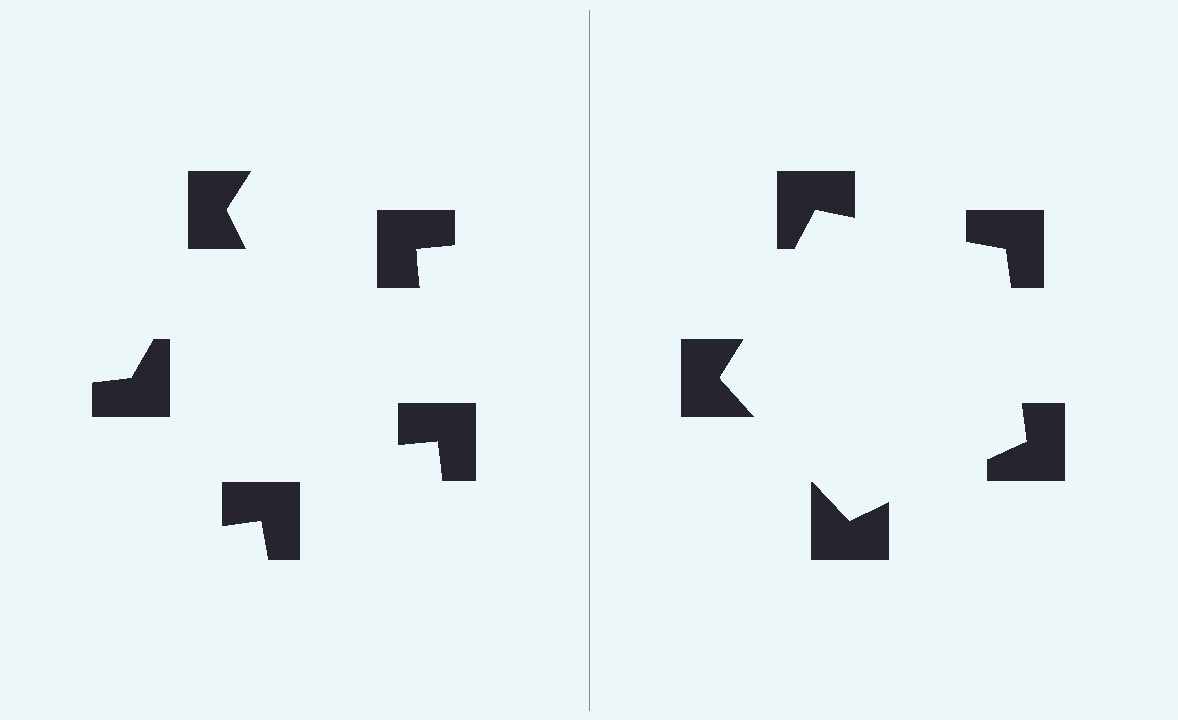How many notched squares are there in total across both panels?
10 — 5 on each side.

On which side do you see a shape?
An illusory pentagon appears on the right side. On the left side the wedge cuts are rotated, so no coherent shape forms.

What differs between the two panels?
The notched squares are positioned identically on both sides; only the wedge orientations differ. On the right they align to a pentagon; on the left they are misaligned.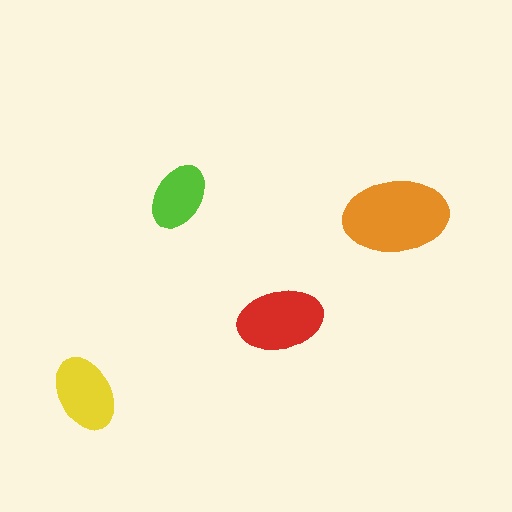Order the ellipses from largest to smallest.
the orange one, the red one, the yellow one, the lime one.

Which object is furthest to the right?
The orange ellipse is rightmost.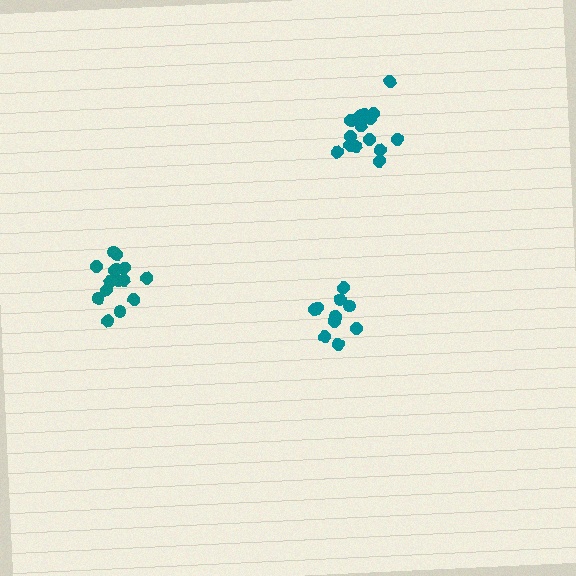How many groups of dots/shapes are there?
There are 3 groups.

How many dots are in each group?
Group 1: 11 dots, Group 2: 15 dots, Group 3: 15 dots (41 total).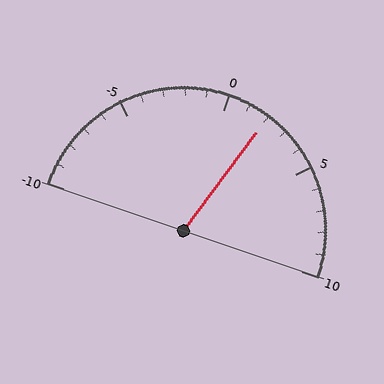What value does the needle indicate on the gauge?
The needle indicates approximately 2.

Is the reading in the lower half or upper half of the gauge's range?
The reading is in the upper half of the range (-10 to 10).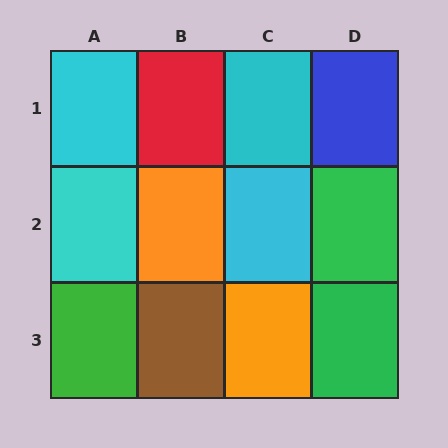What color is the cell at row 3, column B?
Brown.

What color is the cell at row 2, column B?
Orange.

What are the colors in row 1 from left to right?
Cyan, red, cyan, blue.